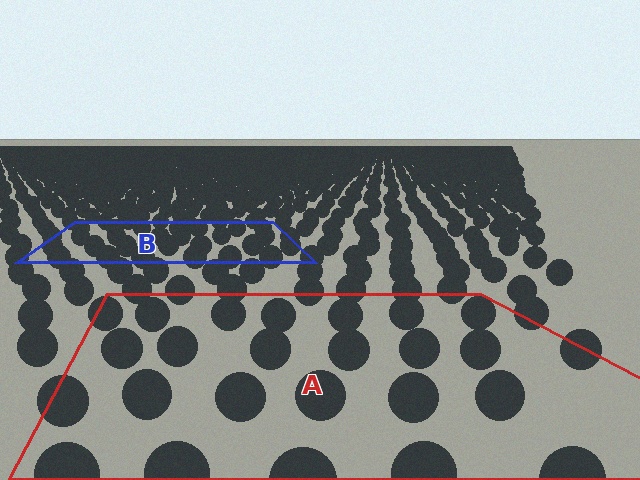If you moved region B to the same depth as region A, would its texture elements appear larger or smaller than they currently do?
They would appear larger. At a closer depth, the same texture elements are projected at a bigger on-screen size.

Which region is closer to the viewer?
Region A is closer. The texture elements there are larger and more spread out.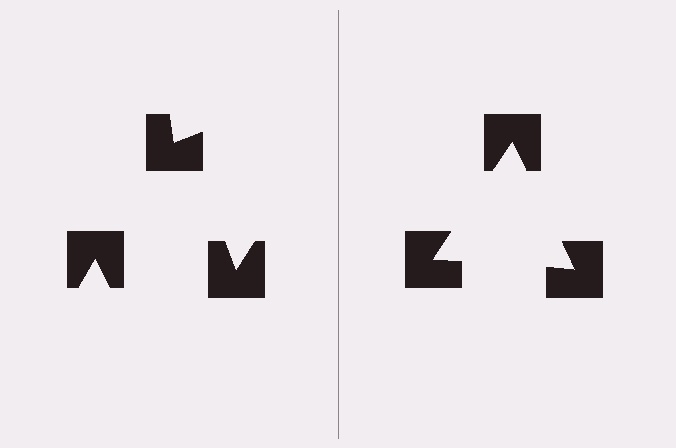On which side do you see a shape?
An illusory triangle appears on the right side. On the left side the wedge cuts are rotated, so no coherent shape forms.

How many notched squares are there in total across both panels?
6 — 3 on each side.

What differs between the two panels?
The notched squares are positioned identically on both sides; only the wedge orientations differ. On the right they align to a triangle; on the left they are misaligned.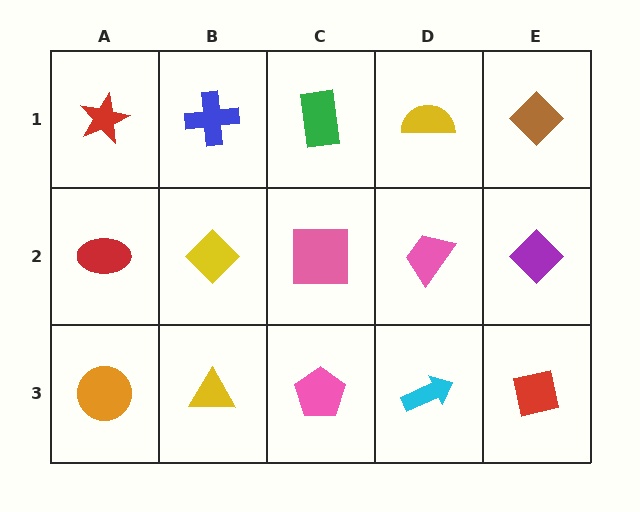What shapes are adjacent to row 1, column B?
A yellow diamond (row 2, column B), a red star (row 1, column A), a green rectangle (row 1, column C).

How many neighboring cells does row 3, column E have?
2.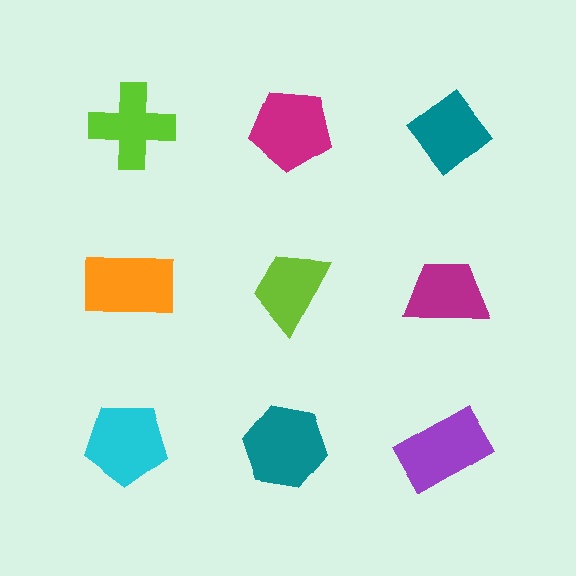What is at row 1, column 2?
A magenta pentagon.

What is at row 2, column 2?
A lime trapezoid.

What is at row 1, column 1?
A lime cross.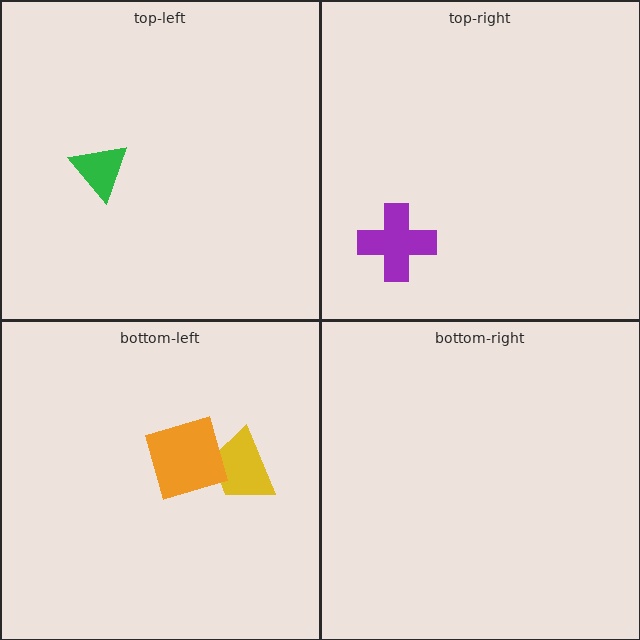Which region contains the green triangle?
The top-left region.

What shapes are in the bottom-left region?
The yellow trapezoid, the orange square.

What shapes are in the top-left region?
The green triangle.